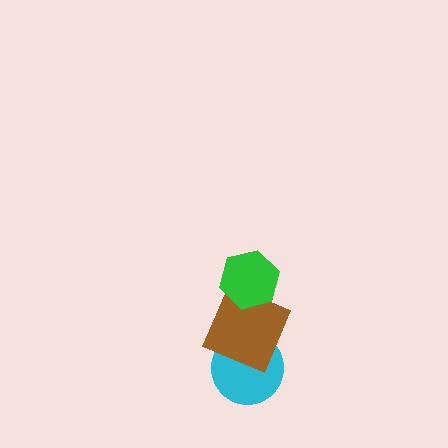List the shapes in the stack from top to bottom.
From top to bottom: the green hexagon, the brown square, the cyan circle.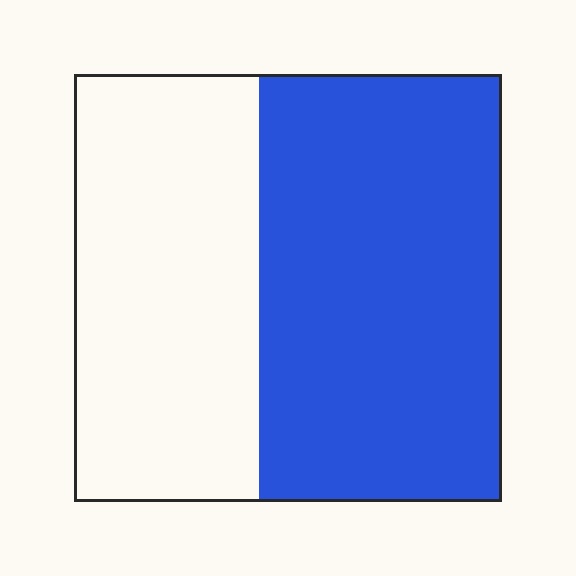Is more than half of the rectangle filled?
Yes.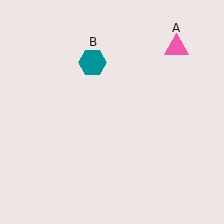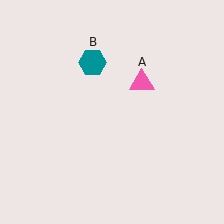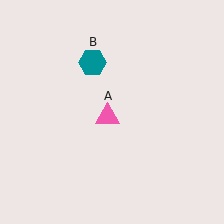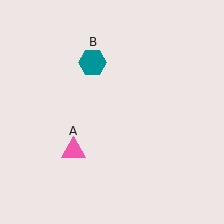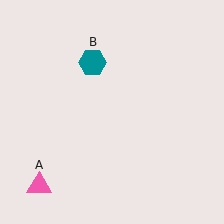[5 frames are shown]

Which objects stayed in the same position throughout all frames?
Teal hexagon (object B) remained stationary.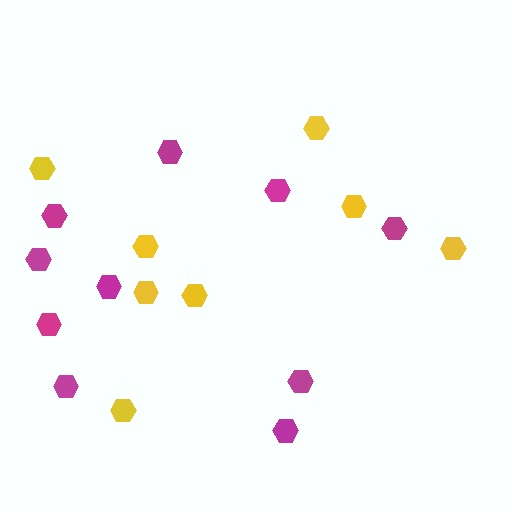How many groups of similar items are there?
There are 2 groups: one group of yellow hexagons (8) and one group of magenta hexagons (10).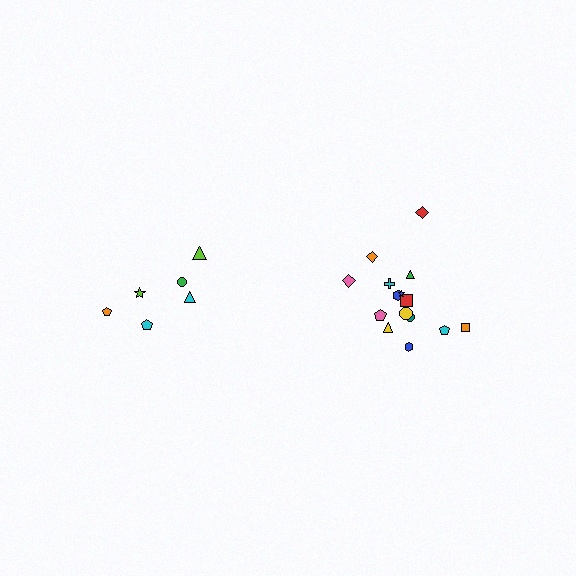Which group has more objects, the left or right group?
The right group.